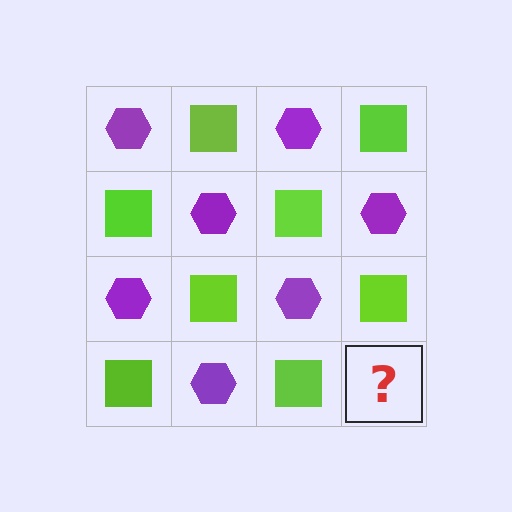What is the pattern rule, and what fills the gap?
The rule is that it alternates purple hexagon and lime square in a checkerboard pattern. The gap should be filled with a purple hexagon.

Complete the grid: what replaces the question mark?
The question mark should be replaced with a purple hexagon.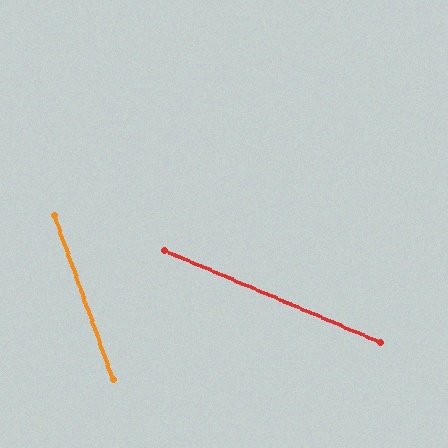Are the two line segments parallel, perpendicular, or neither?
Neither parallel nor perpendicular — they differ by about 47°.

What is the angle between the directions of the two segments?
Approximately 47 degrees.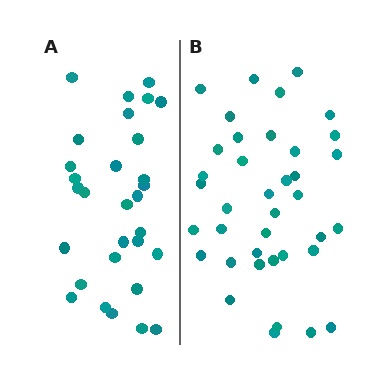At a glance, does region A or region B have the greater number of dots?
Region B (the right region) has more dots.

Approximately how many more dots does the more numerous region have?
Region B has roughly 8 or so more dots than region A.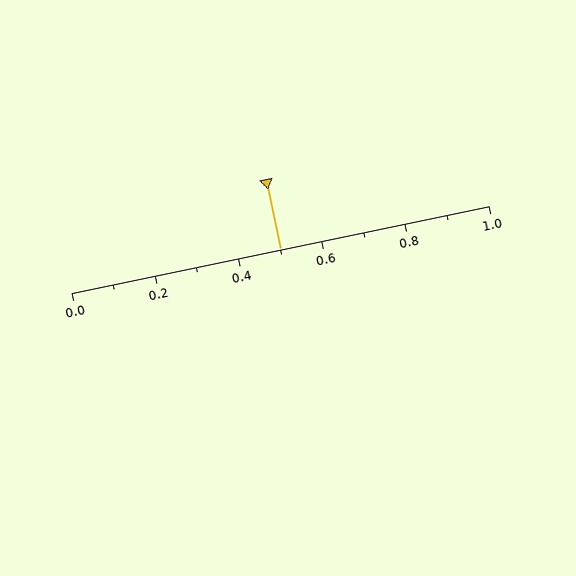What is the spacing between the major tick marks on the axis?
The major ticks are spaced 0.2 apart.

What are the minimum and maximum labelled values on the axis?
The axis runs from 0.0 to 1.0.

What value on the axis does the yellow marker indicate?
The marker indicates approximately 0.5.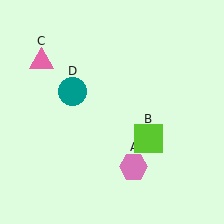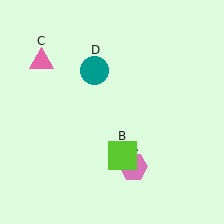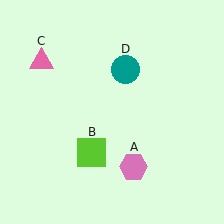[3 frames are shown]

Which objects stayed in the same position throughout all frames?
Pink hexagon (object A) and pink triangle (object C) remained stationary.